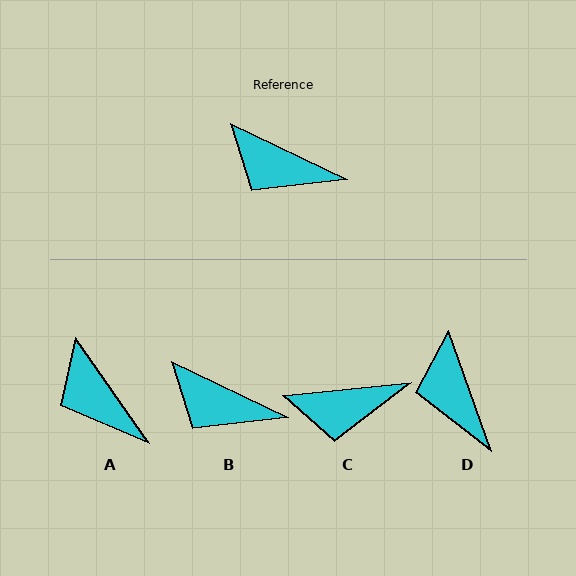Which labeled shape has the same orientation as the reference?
B.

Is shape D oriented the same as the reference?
No, it is off by about 45 degrees.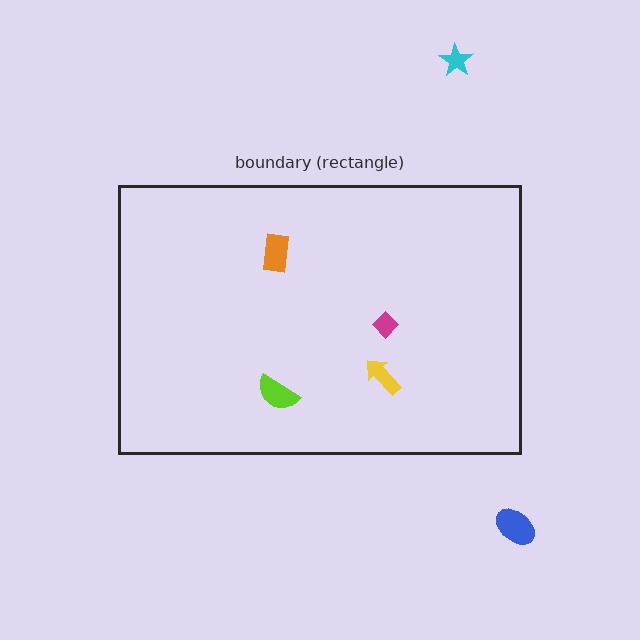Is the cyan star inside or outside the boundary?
Outside.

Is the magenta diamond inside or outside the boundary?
Inside.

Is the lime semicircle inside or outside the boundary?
Inside.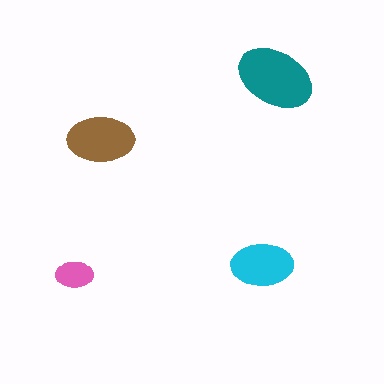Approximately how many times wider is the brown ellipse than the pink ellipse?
About 2 times wider.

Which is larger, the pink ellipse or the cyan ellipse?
The cyan one.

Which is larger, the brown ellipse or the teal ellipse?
The teal one.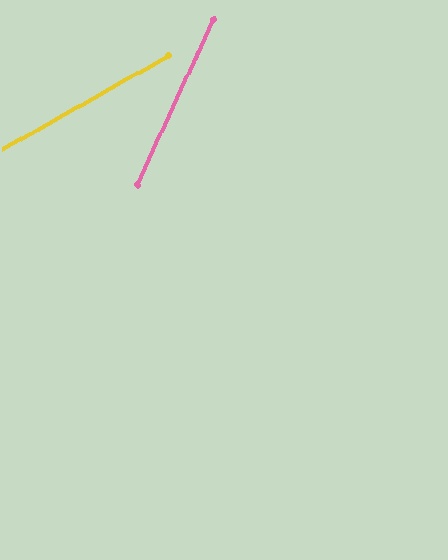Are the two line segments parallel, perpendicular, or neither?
Neither parallel nor perpendicular — they differ by about 36°.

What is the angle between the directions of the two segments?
Approximately 36 degrees.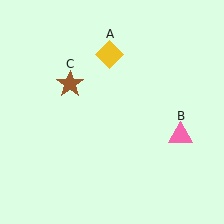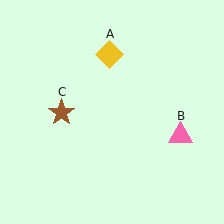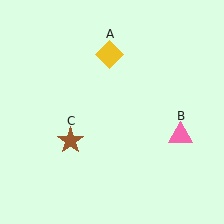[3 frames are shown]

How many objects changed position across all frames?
1 object changed position: brown star (object C).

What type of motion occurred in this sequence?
The brown star (object C) rotated counterclockwise around the center of the scene.